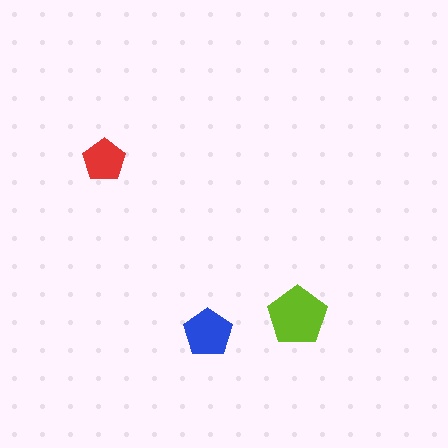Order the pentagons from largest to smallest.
the lime one, the blue one, the red one.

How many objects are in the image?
There are 3 objects in the image.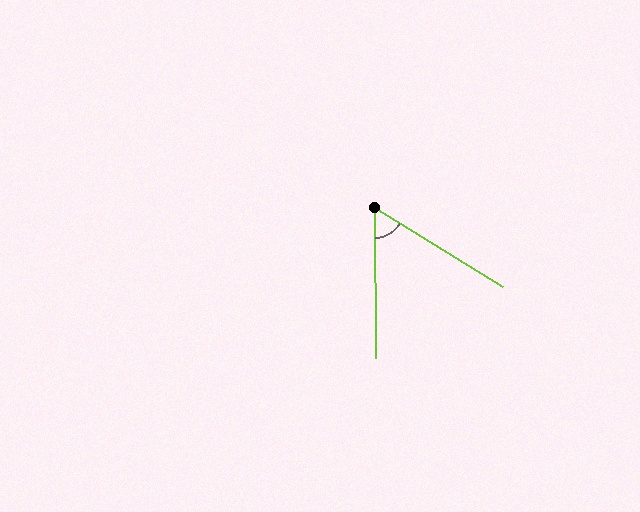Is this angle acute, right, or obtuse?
It is acute.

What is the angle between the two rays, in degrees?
Approximately 58 degrees.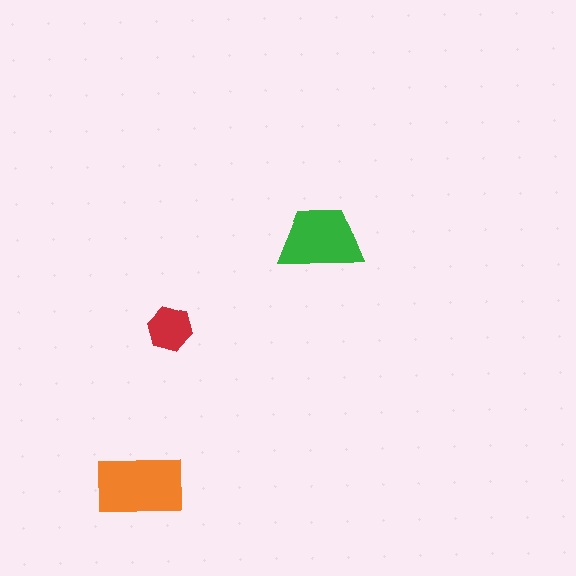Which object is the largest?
The orange rectangle.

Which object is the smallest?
The red hexagon.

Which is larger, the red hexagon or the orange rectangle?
The orange rectangle.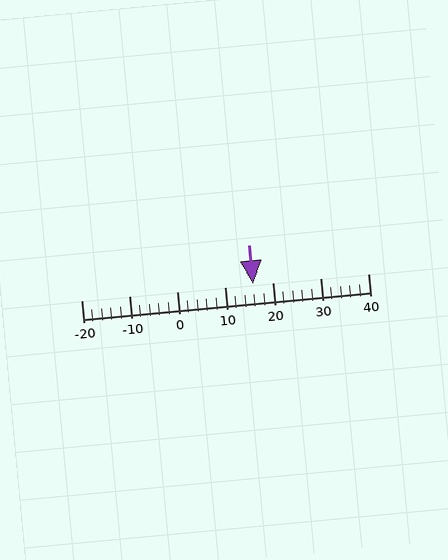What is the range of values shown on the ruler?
The ruler shows values from -20 to 40.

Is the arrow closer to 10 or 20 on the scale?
The arrow is closer to 20.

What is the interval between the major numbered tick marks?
The major tick marks are spaced 10 units apart.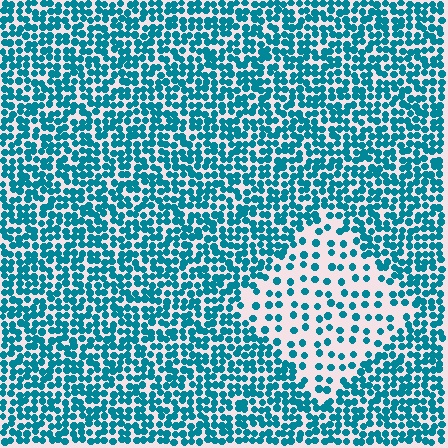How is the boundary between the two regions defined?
The boundary is defined by a change in element density (approximately 2.5x ratio). All elements are the same color, size, and shape.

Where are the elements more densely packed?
The elements are more densely packed outside the diamond boundary.